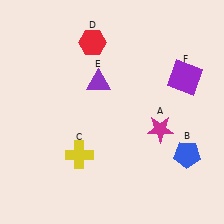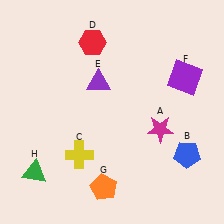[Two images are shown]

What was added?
An orange pentagon (G), a green triangle (H) were added in Image 2.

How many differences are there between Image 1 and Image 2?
There are 2 differences between the two images.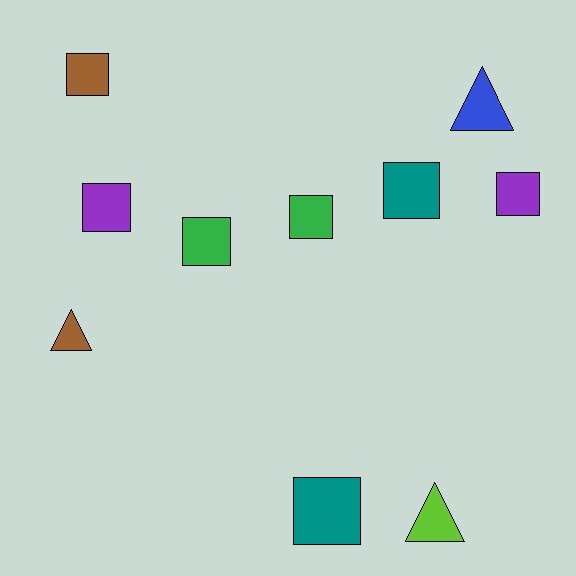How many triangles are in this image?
There are 3 triangles.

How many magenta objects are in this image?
There are no magenta objects.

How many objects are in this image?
There are 10 objects.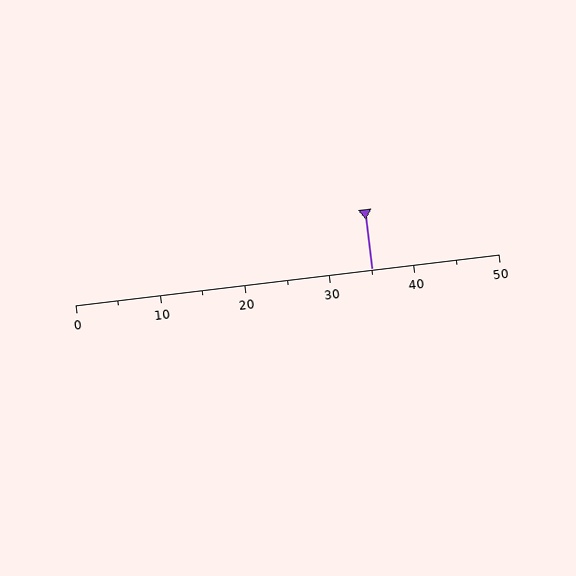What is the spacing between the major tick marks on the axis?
The major ticks are spaced 10 apart.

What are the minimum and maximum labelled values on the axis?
The axis runs from 0 to 50.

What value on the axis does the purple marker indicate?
The marker indicates approximately 35.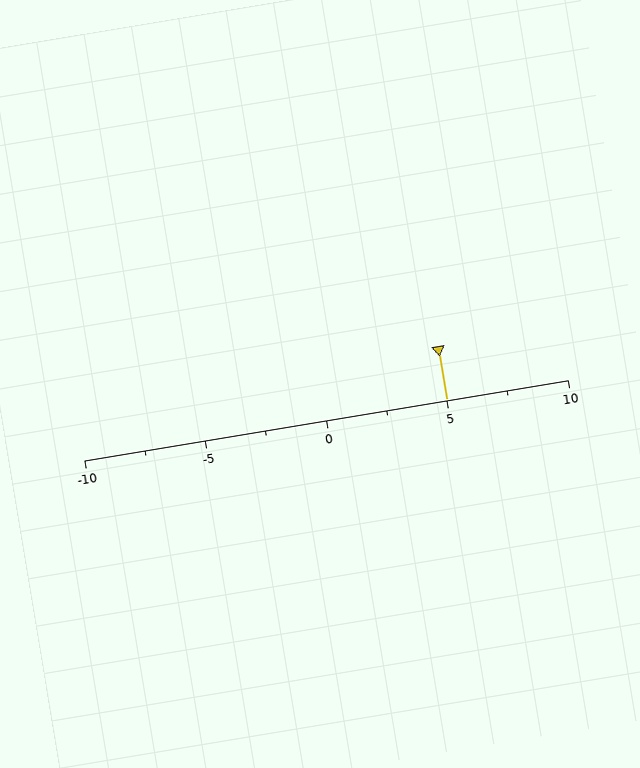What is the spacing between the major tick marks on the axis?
The major ticks are spaced 5 apart.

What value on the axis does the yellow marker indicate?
The marker indicates approximately 5.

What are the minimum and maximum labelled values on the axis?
The axis runs from -10 to 10.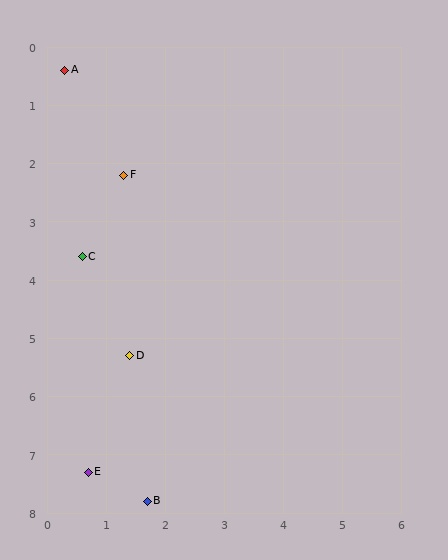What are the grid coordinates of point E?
Point E is at approximately (0.7, 7.3).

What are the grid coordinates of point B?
Point B is at approximately (1.7, 7.8).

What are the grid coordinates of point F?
Point F is at approximately (1.3, 2.2).